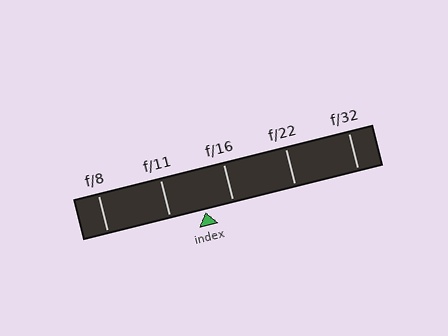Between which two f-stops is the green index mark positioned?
The index mark is between f/11 and f/16.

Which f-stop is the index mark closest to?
The index mark is closest to f/16.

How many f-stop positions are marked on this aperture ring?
There are 5 f-stop positions marked.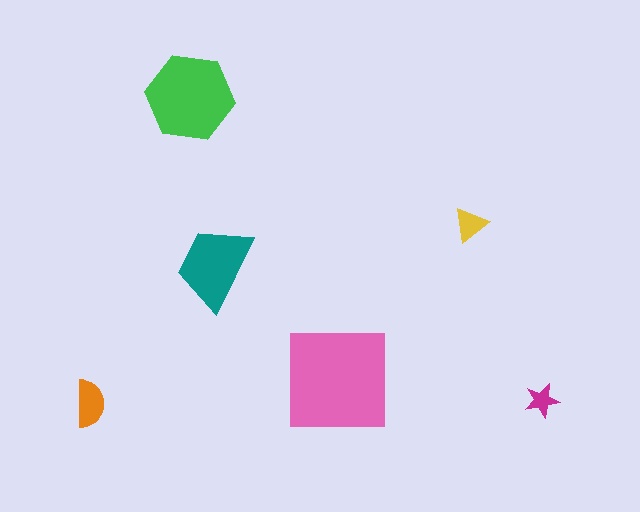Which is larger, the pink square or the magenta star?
The pink square.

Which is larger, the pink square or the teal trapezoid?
The pink square.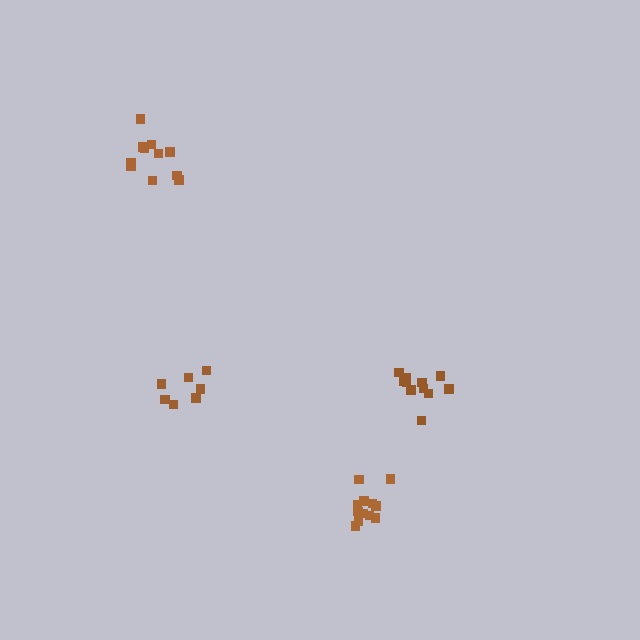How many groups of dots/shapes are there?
There are 4 groups.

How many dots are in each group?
Group 1: 11 dots, Group 2: 12 dots, Group 3: 7 dots, Group 4: 11 dots (41 total).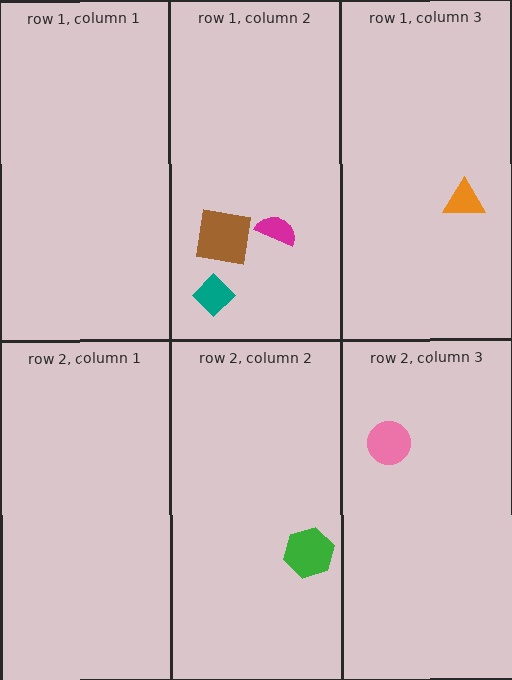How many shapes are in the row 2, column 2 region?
1.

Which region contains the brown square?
The row 1, column 2 region.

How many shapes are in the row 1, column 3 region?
1.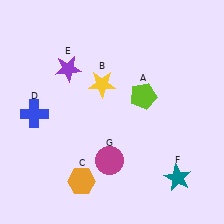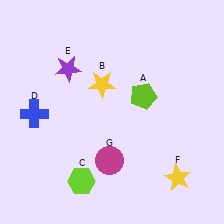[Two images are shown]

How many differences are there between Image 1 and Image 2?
There are 2 differences between the two images.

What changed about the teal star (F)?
In Image 1, F is teal. In Image 2, it changed to yellow.